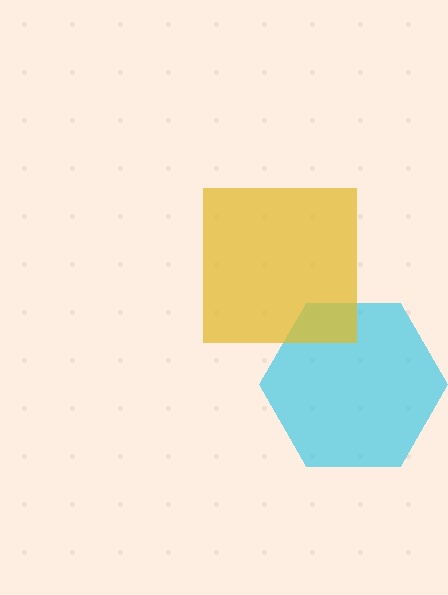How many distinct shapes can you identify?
There are 2 distinct shapes: a cyan hexagon, a yellow square.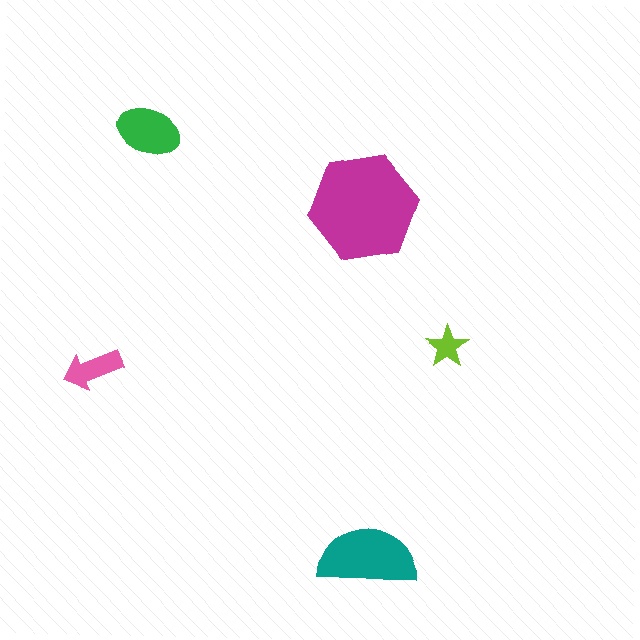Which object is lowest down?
The teal semicircle is bottommost.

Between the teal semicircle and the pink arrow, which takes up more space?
The teal semicircle.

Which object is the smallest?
The lime star.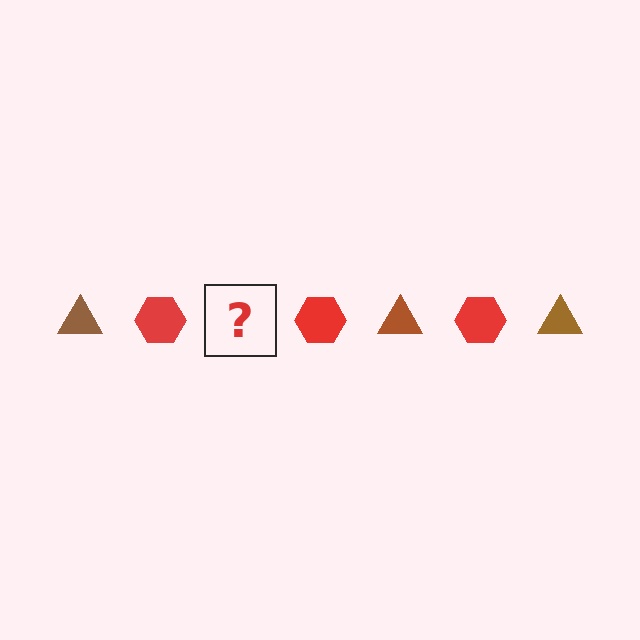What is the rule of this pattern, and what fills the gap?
The rule is that the pattern alternates between brown triangle and red hexagon. The gap should be filled with a brown triangle.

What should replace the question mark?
The question mark should be replaced with a brown triangle.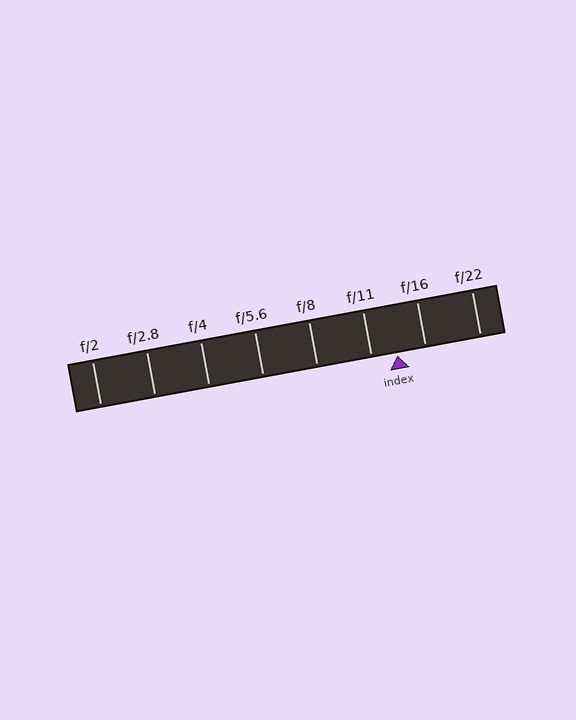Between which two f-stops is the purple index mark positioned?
The index mark is between f/11 and f/16.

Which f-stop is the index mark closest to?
The index mark is closest to f/11.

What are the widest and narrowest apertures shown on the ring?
The widest aperture shown is f/2 and the narrowest is f/22.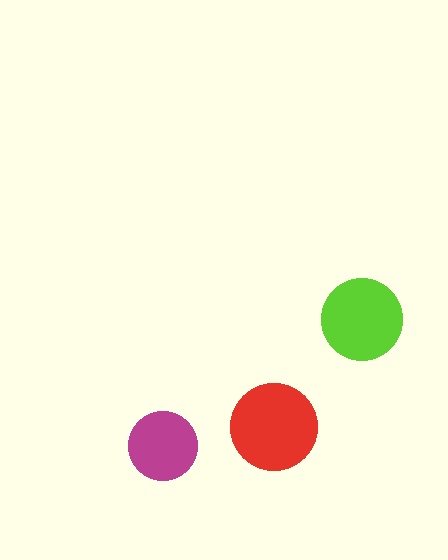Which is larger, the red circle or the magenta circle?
The red one.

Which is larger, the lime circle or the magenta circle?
The lime one.